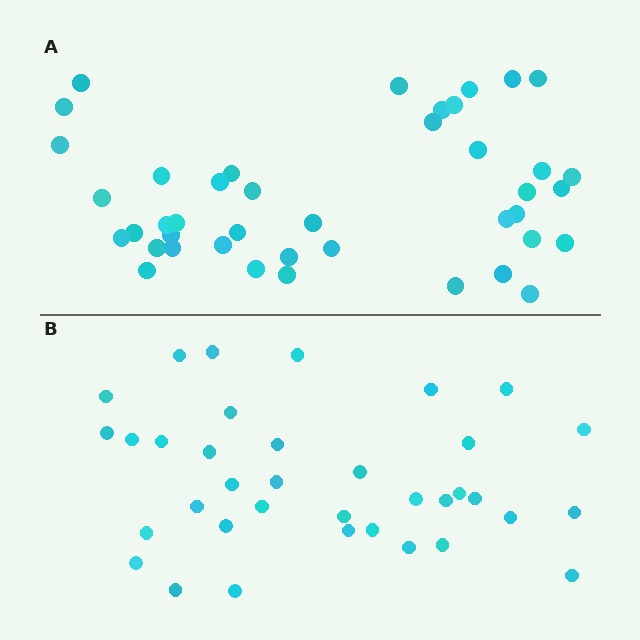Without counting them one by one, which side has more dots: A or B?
Region A (the top region) has more dots.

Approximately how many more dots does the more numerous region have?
Region A has about 6 more dots than region B.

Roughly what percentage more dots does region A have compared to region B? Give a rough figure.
About 15% more.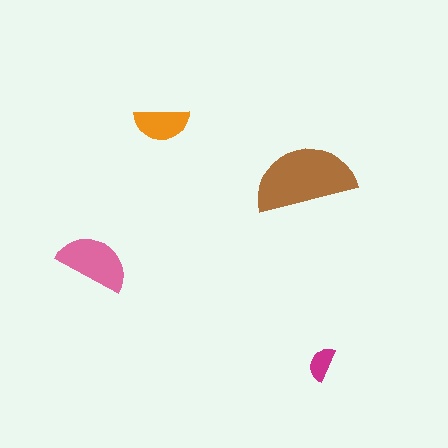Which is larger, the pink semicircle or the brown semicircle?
The brown one.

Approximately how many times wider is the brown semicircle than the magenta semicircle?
About 3 times wider.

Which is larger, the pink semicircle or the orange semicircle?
The pink one.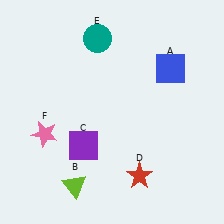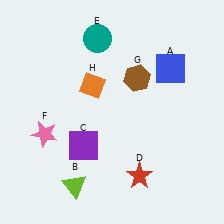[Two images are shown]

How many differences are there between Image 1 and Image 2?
There are 2 differences between the two images.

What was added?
A brown hexagon (G), an orange diamond (H) were added in Image 2.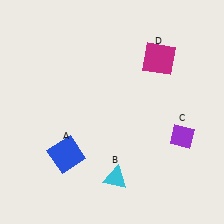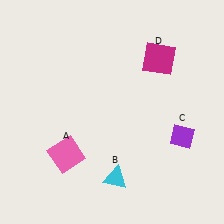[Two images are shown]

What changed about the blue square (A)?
In Image 1, A is blue. In Image 2, it changed to pink.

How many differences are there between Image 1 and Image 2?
There is 1 difference between the two images.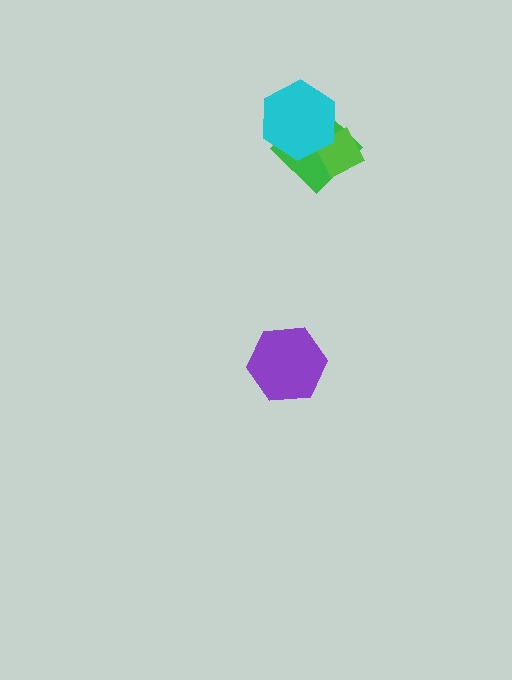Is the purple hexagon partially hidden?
No, no other shape covers it.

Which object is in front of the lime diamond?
The cyan hexagon is in front of the lime diamond.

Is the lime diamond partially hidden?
Yes, it is partially covered by another shape.